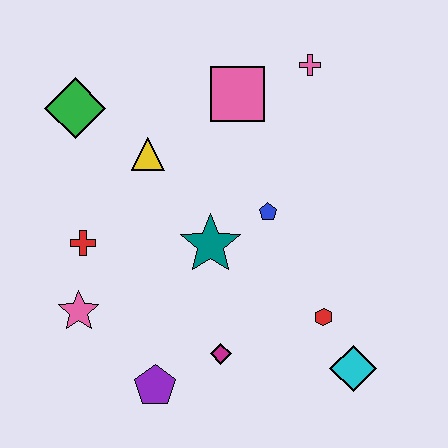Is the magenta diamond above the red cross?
No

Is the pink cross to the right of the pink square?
Yes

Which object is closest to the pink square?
The pink cross is closest to the pink square.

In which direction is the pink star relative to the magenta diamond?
The pink star is to the left of the magenta diamond.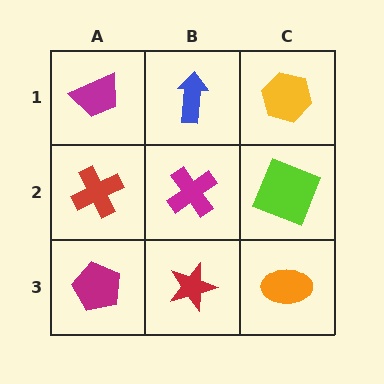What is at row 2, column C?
A lime square.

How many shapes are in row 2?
3 shapes.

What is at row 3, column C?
An orange ellipse.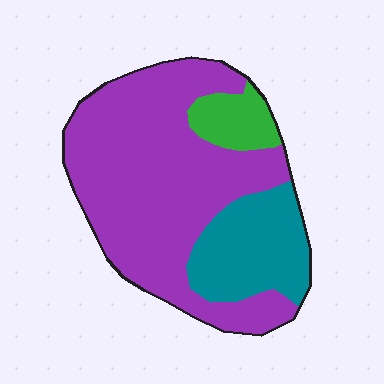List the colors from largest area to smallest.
From largest to smallest: purple, teal, green.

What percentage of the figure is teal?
Teal covers roughly 20% of the figure.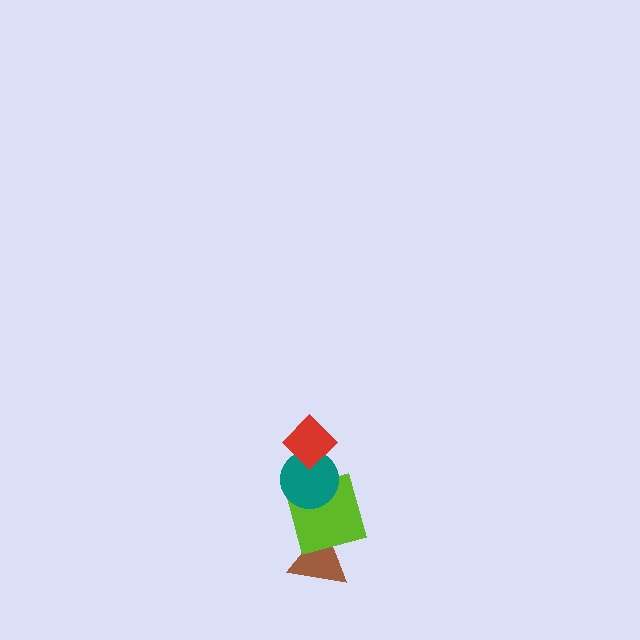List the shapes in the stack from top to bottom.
From top to bottom: the red diamond, the teal circle, the lime square, the brown triangle.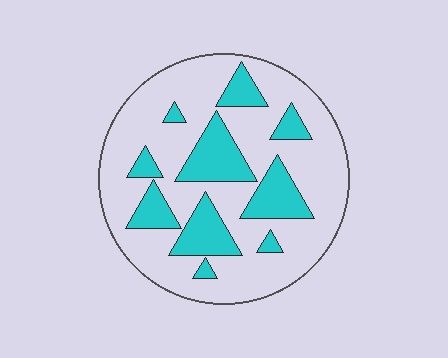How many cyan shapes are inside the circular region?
10.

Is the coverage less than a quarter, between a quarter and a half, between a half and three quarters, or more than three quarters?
Between a quarter and a half.